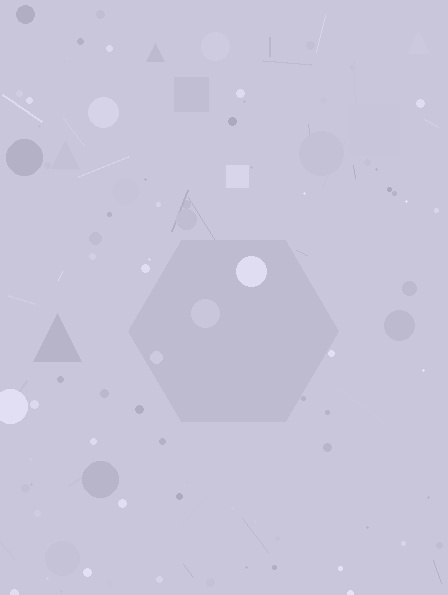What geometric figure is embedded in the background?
A hexagon is embedded in the background.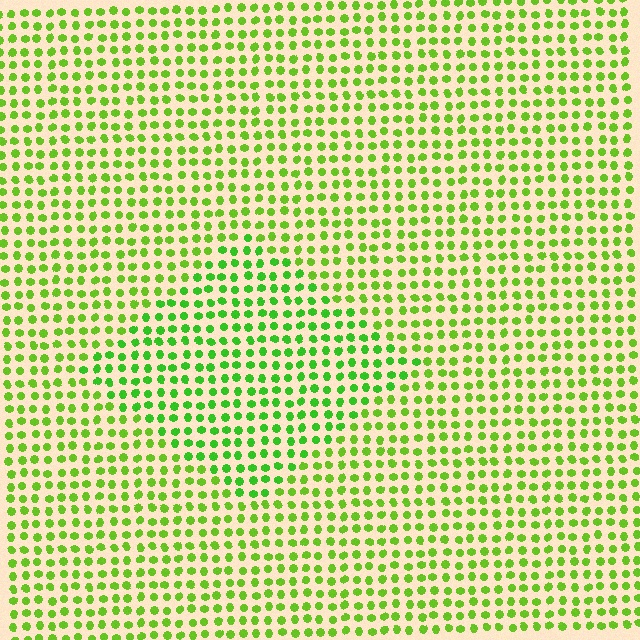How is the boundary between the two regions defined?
The boundary is defined purely by a slight shift in hue (about 20 degrees). Spacing, size, and orientation are identical on both sides.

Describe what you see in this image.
The image is filled with small lime elements in a uniform arrangement. A diamond-shaped region is visible where the elements are tinted to a slightly different hue, forming a subtle color boundary.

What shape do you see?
I see a diamond.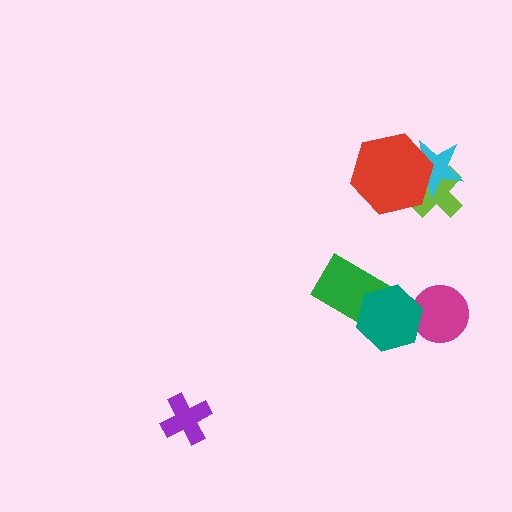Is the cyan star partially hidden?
Yes, it is partially covered by another shape.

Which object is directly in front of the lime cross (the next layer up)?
The cyan star is directly in front of the lime cross.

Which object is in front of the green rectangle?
The teal hexagon is in front of the green rectangle.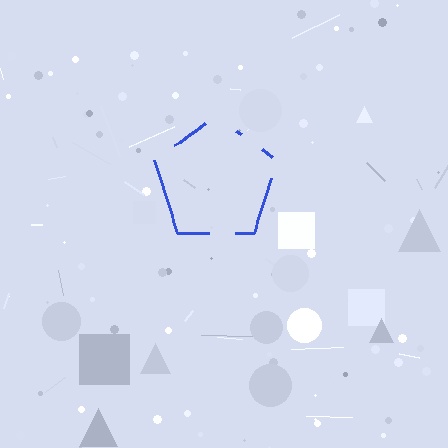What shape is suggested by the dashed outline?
The dashed outline suggests a pentagon.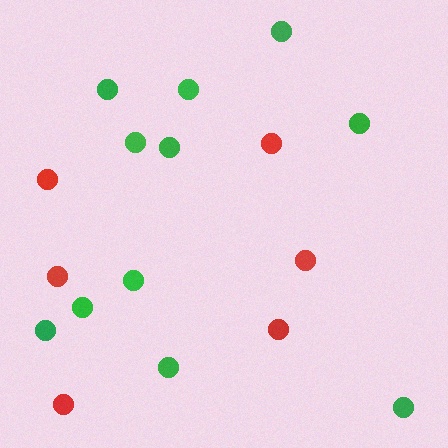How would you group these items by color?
There are 2 groups: one group of red circles (6) and one group of green circles (11).